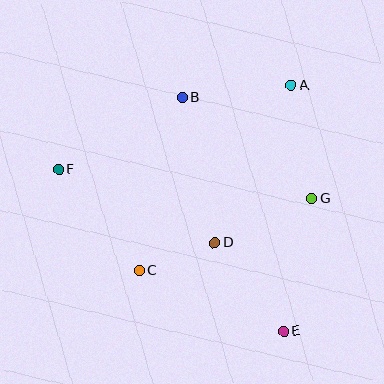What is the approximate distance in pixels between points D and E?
The distance between D and E is approximately 112 pixels.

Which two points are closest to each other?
Points C and D are closest to each other.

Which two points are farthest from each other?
Points E and F are farthest from each other.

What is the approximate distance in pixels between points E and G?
The distance between E and G is approximately 135 pixels.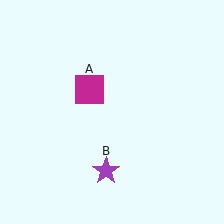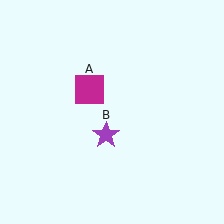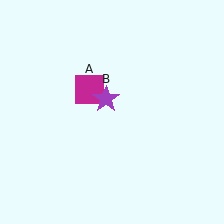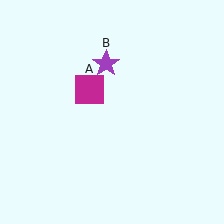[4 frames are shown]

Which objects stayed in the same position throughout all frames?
Magenta square (object A) remained stationary.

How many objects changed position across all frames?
1 object changed position: purple star (object B).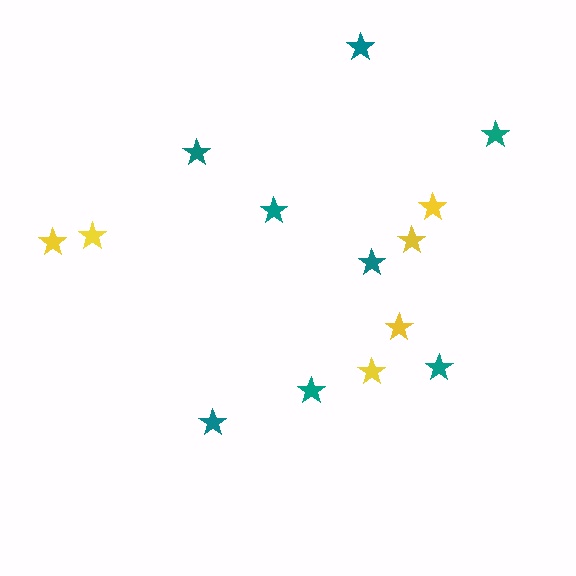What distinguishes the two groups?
There are 2 groups: one group of yellow stars (6) and one group of teal stars (8).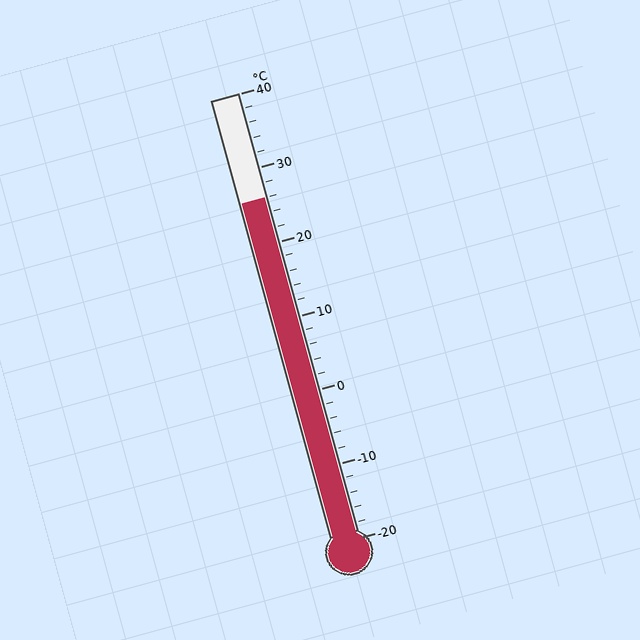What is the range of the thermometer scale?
The thermometer scale ranges from -20°C to 40°C.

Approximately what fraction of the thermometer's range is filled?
The thermometer is filled to approximately 75% of its range.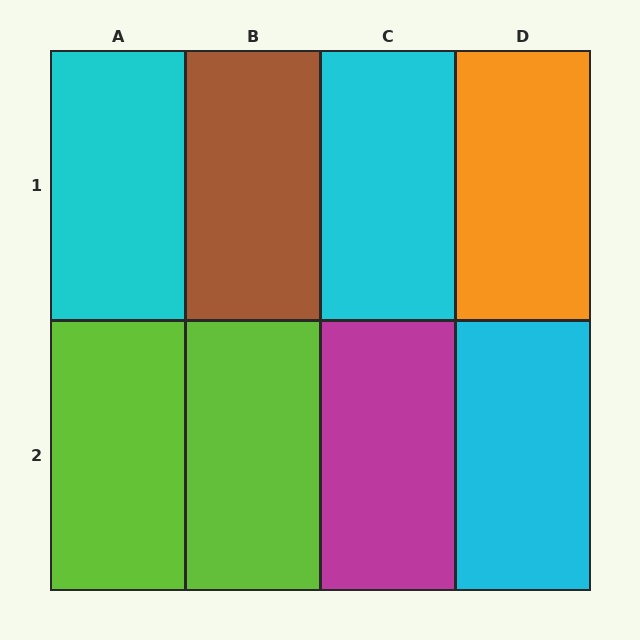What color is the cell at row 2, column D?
Cyan.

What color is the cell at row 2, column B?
Lime.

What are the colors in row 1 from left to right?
Cyan, brown, cyan, orange.